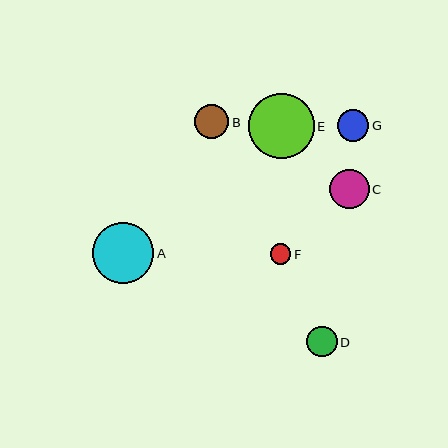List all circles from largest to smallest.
From largest to smallest: E, A, C, B, G, D, F.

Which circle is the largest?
Circle E is the largest with a size of approximately 65 pixels.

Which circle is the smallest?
Circle F is the smallest with a size of approximately 20 pixels.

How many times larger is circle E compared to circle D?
Circle E is approximately 2.1 times the size of circle D.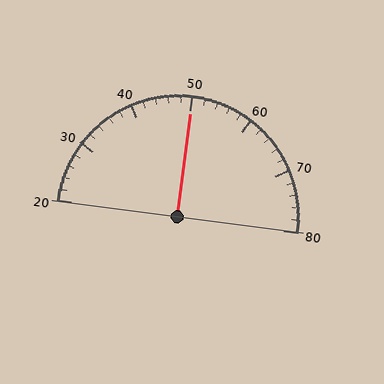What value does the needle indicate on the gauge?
The needle indicates approximately 50.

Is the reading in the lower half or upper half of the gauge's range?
The reading is in the upper half of the range (20 to 80).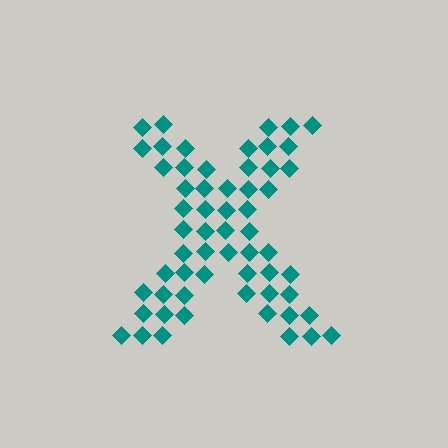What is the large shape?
The large shape is the letter X.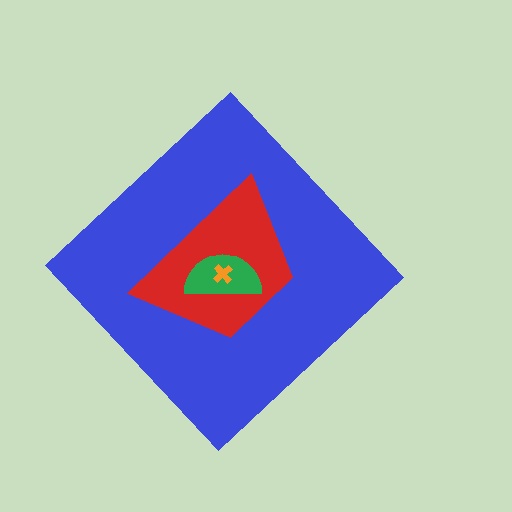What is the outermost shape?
The blue diamond.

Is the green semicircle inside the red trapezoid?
Yes.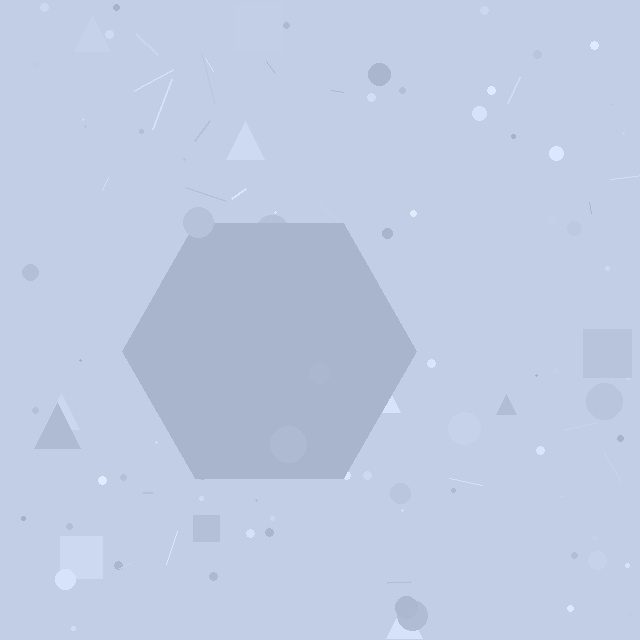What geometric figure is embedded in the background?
A hexagon is embedded in the background.